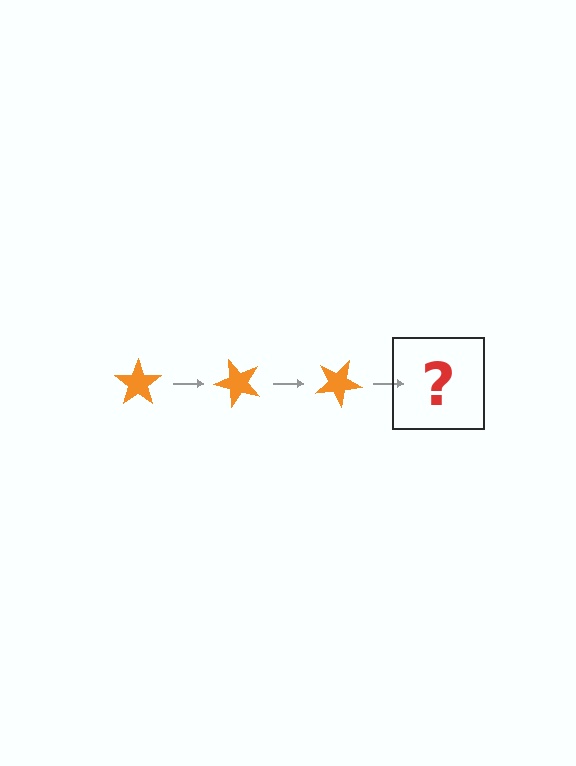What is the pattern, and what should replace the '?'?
The pattern is that the star rotates 50 degrees each step. The '?' should be an orange star rotated 150 degrees.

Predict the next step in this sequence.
The next step is an orange star rotated 150 degrees.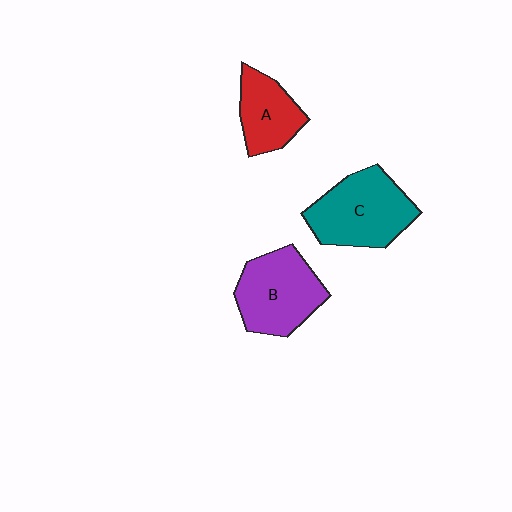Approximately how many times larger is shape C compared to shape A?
Approximately 1.6 times.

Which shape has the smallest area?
Shape A (red).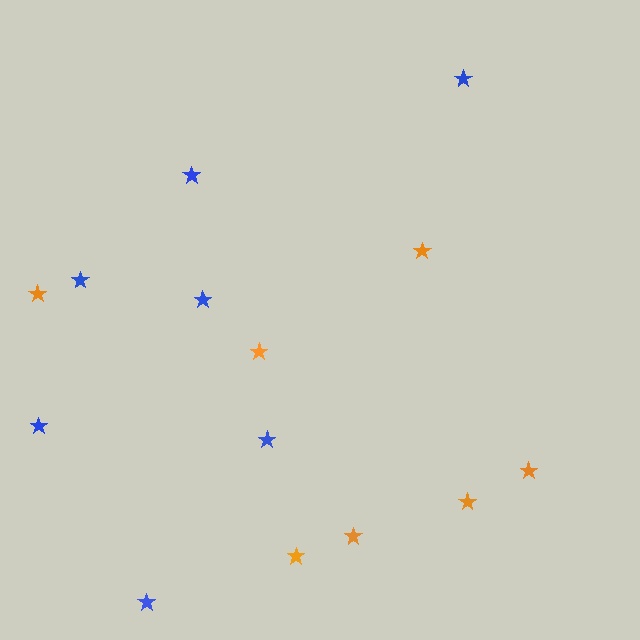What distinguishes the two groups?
There are 2 groups: one group of blue stars (7) and one group of orange stars (7).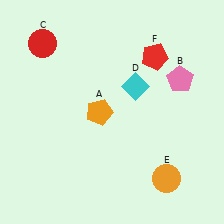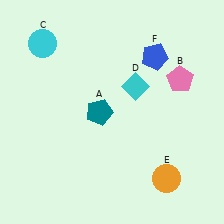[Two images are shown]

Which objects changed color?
A changed from orange to teal. C changed from red to cyan. F changed from red to blue.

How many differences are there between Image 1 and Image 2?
There are 3 differences between the two images.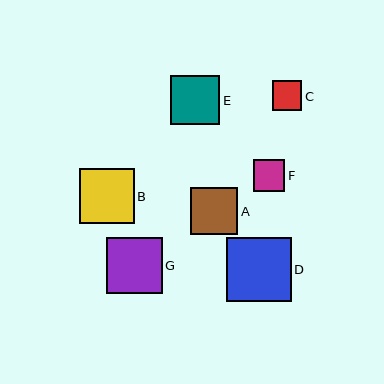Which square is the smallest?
Square C is the smallest with a size of approximately 30 pixels.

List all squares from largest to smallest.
From largest to smallest: D, G, B, E, A, F, C.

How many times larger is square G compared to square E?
Square G is approximately 1.1 times the size of square E.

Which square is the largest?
Square D is the largest with a size of approximately 64 pixels.